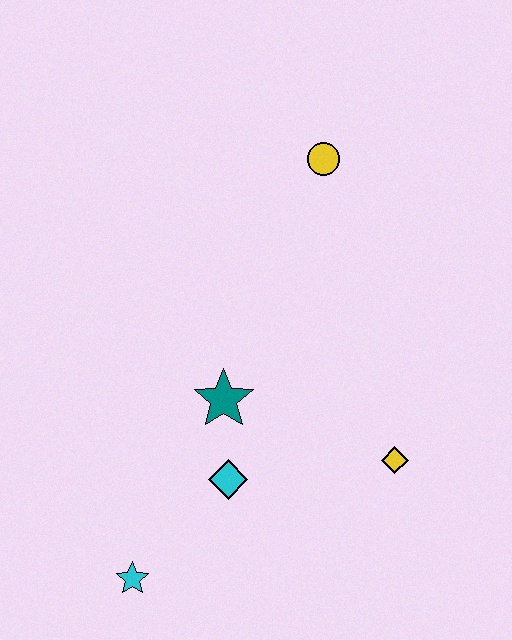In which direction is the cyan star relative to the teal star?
The cyan star is below the teal star.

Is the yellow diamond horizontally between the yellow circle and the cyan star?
No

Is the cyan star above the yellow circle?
No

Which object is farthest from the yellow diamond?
The yellow circle is farthest from the yellow diamond.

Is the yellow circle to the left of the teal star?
No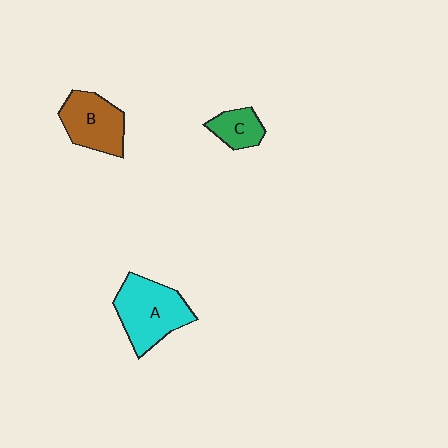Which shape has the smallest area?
Shape C (green).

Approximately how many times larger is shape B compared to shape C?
Approximately 1.8 times.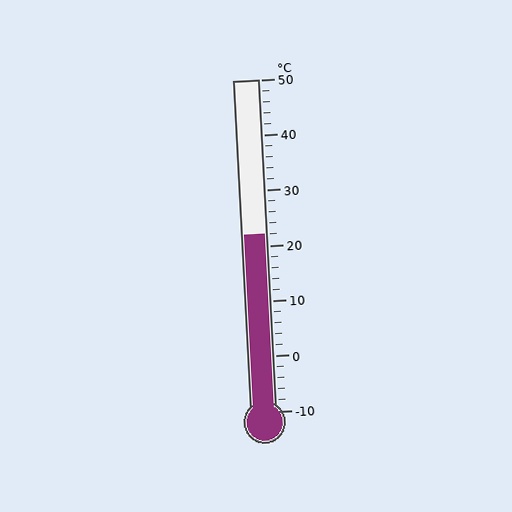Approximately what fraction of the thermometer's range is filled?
The thermometer is filled to approximately 55% of its range.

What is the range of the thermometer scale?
The thermometer scale ranges from -10°C to 50°C.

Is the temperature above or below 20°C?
The temperature is above 20°C.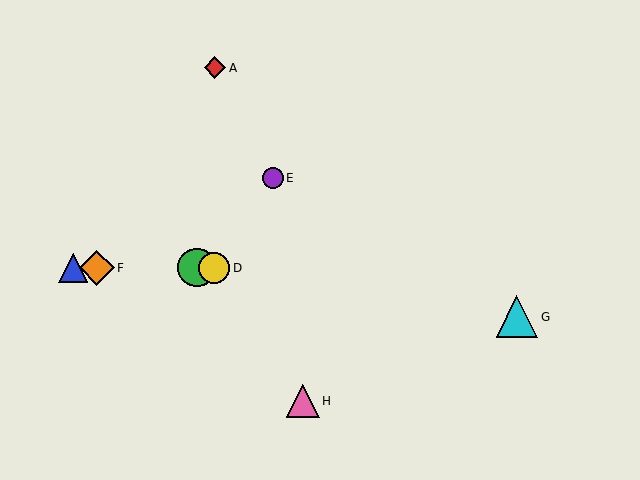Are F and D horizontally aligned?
Yes, both are at y≈268.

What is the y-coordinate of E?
Object E is at y≈178.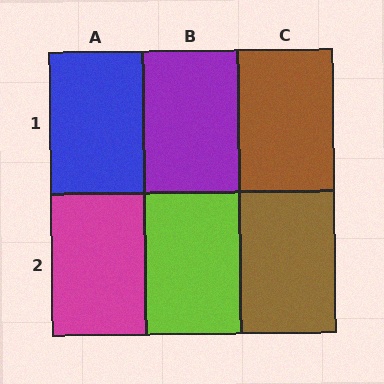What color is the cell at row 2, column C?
Brown.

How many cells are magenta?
1 cell is magenta.